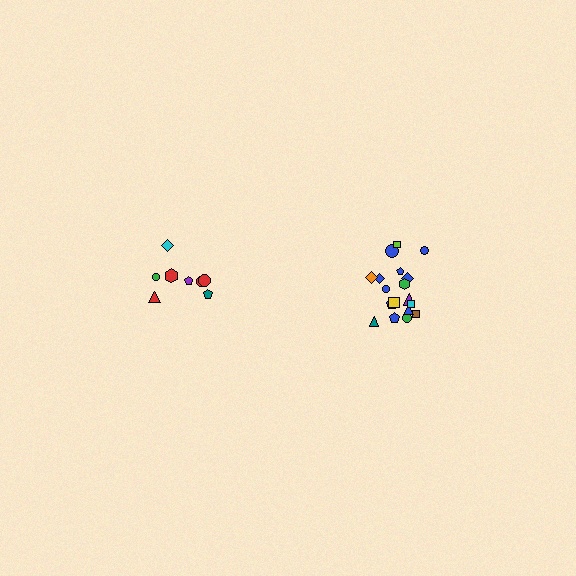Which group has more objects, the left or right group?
The right group.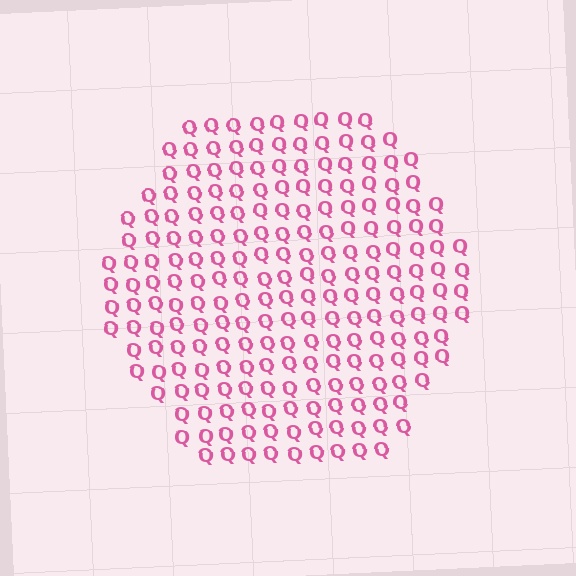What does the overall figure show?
The overall figure shows a hexagon.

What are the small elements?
The small elements are letter Q's.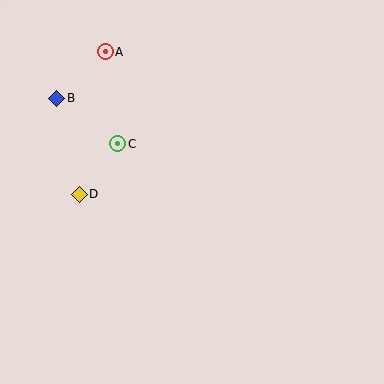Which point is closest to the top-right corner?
Point A is closest to the top-right corner.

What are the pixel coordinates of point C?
Point C is at (118, 144).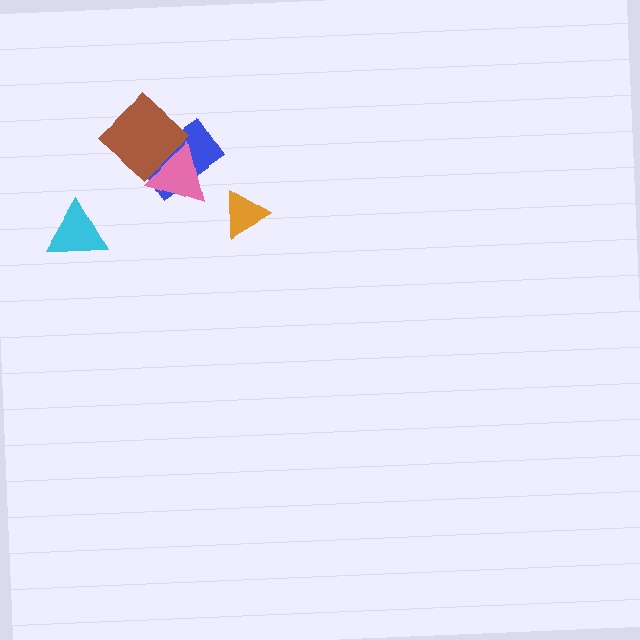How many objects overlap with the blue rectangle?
2 objects overlap with the blue rectangle.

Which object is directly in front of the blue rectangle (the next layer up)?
The pink triangle is directly in front of the blue rectangle.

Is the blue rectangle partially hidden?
Yes, it is partially covered by another shape.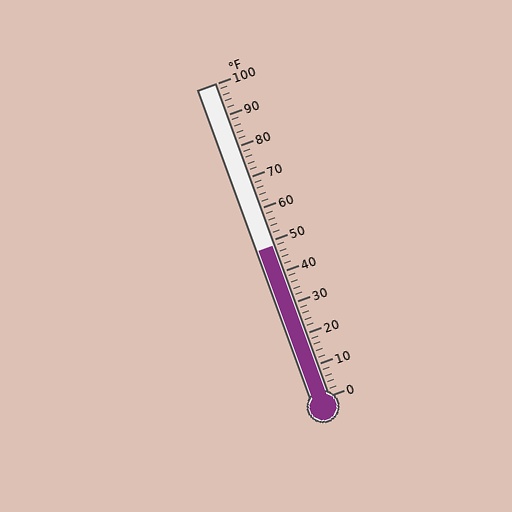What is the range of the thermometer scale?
The thermometer scale ranges from 0°F to 100°F.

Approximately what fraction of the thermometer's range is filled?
The thermometer is filled to approximately 50% of its range.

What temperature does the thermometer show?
The thermometer shows approximately 48°F.